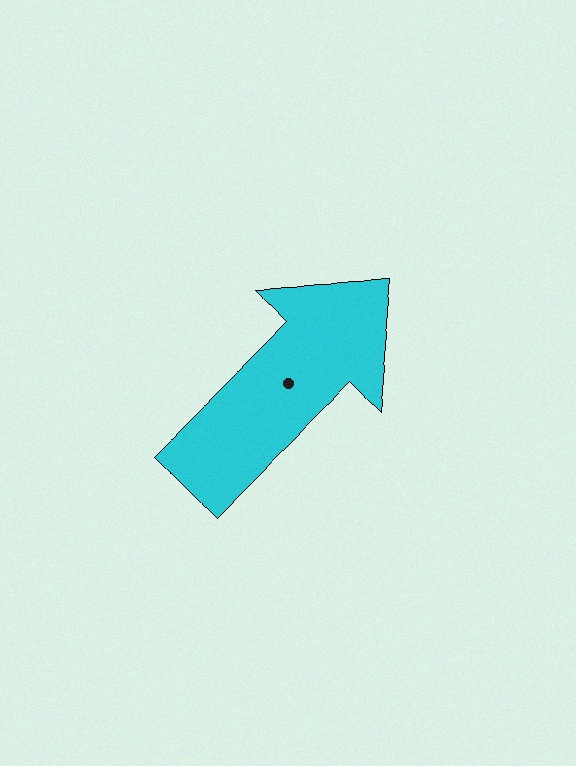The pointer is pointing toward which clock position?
Roughly 2 o'clock.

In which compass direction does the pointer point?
Northeast.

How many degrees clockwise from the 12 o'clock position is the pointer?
Approximately 46 degrees.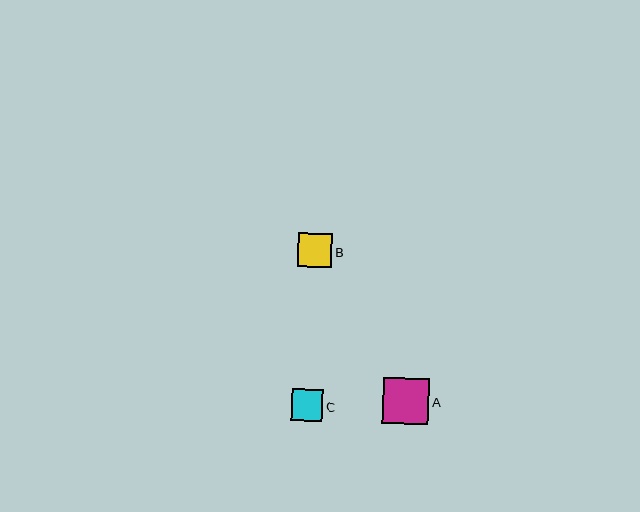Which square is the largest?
Square A is the largest with a size of approximately 47 pixels.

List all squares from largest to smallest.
From largest to smallest: A, B, C.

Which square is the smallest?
Square C is the smallest with a size of approximately 31 pixels.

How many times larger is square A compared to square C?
Square A is approximately 1.5 times the size of square C.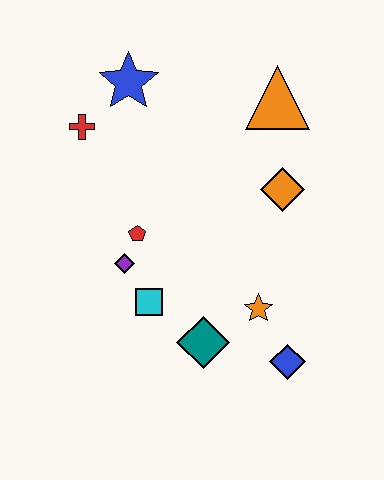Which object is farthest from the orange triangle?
The blue diamond is farthest from the orange triangle.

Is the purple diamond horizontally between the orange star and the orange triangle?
No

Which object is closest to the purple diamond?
The red pentagon is closest to the purple diamond.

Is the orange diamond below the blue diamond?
No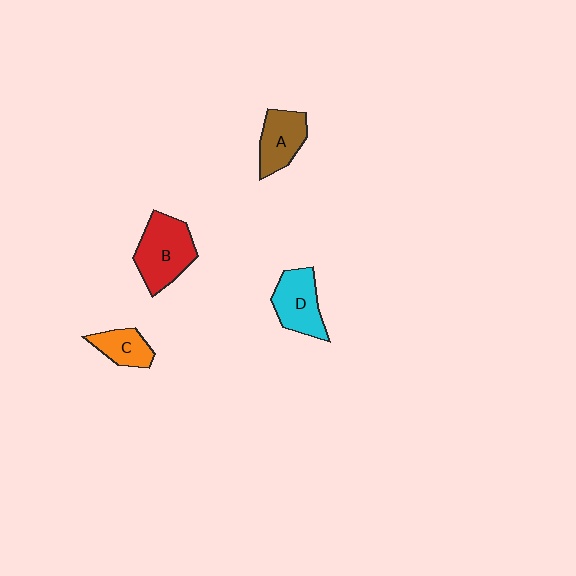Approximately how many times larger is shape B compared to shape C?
Approximately 1.9 times.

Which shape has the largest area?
Shape B (red).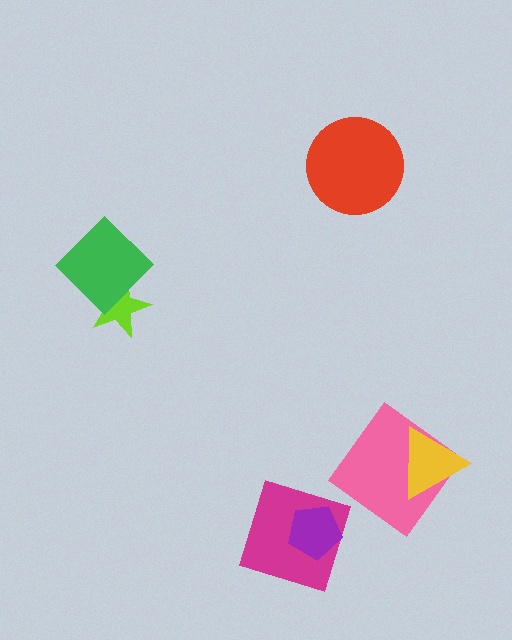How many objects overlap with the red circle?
0 objects overlap with the red circle.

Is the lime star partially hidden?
Yes, it is partially covered by another shape.